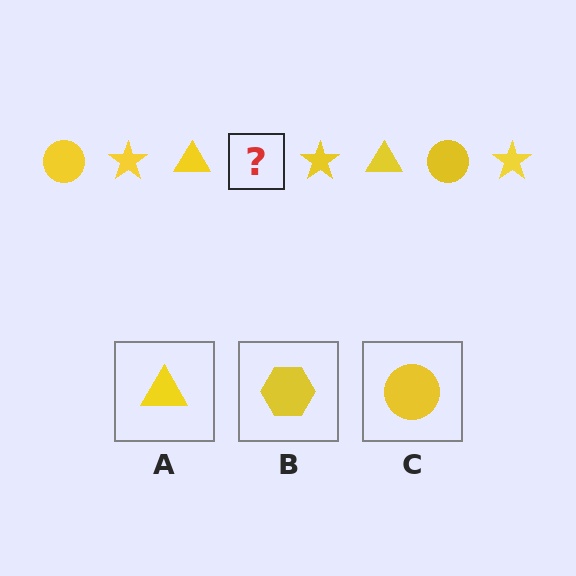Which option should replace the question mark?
Option C.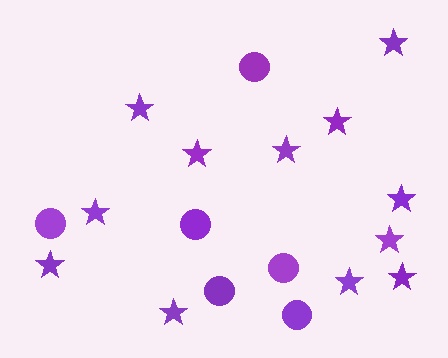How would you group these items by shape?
There are 2 groups: one group of circles (6) and one group of stars (12).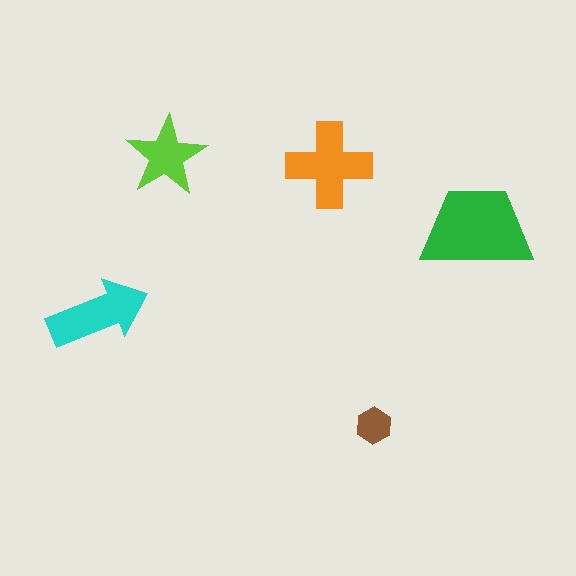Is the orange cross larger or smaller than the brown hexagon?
Larger.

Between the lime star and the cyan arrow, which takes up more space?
The cyan arrow.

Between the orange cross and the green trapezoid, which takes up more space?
The green trapezoid.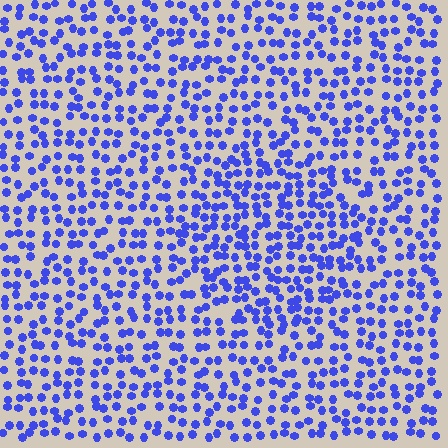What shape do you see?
I see a circle.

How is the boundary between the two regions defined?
The boundary is defined by a change in element density (approximately 1.4x ratio). All elements are the same color, size, and shape.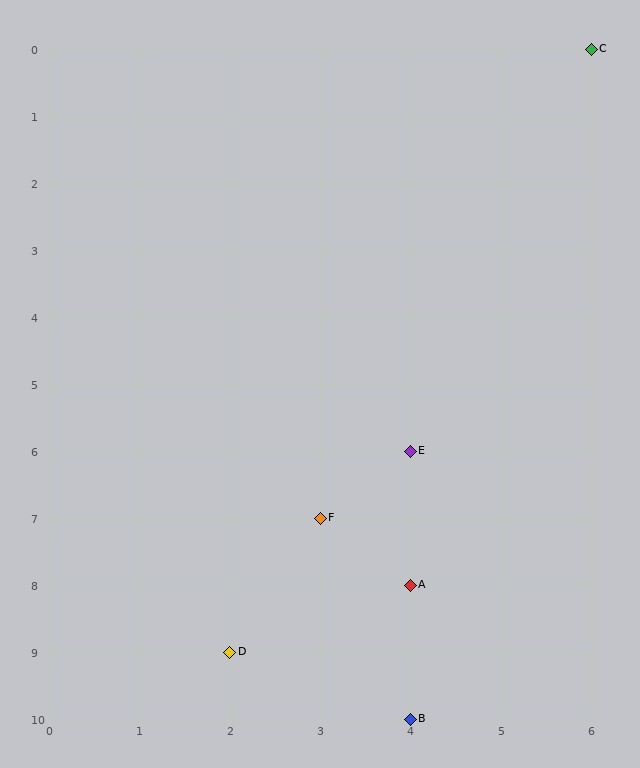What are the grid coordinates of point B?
Point B is at grid coordinates (4, 10).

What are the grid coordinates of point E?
Point E is at grid coordinates (4, 6).